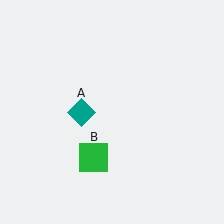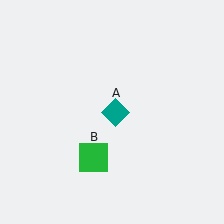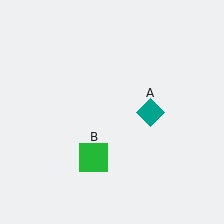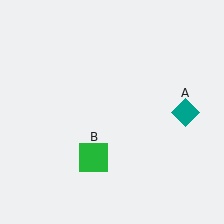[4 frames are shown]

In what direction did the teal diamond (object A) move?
The teal diamond (object A) moved right.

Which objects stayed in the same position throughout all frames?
Green square (object B) remained stationary.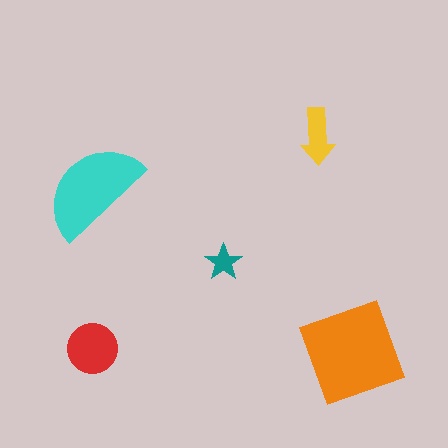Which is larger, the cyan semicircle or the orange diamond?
The orange diamond.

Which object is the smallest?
The teal star.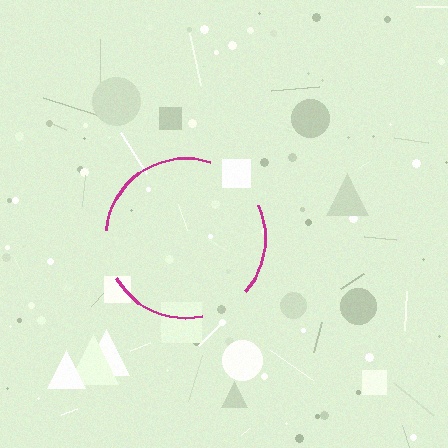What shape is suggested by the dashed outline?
The dashed outline suggests a circle.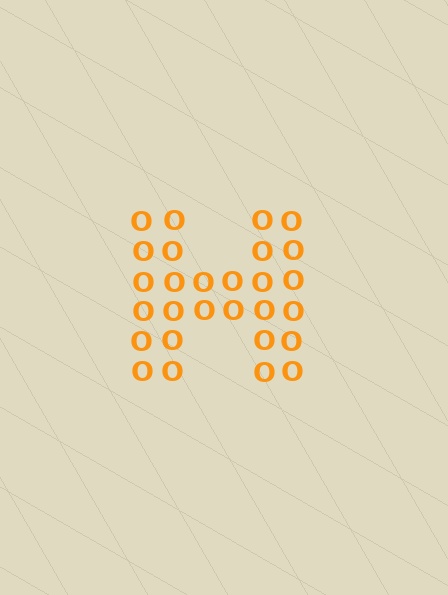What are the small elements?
The small elements are letter O's.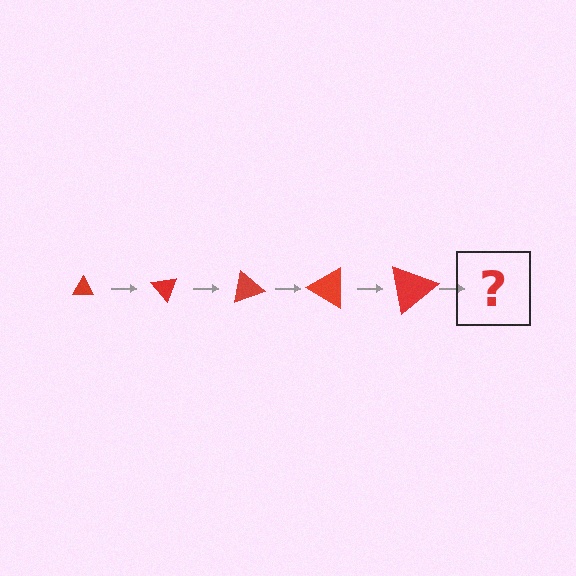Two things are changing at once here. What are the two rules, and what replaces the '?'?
The two rules are that the triangle grows larger each step and it rotates 50 degrees each step. The '?' should be a triangle, larger than the previous one and rotated 250 degrees from the start.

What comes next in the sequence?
The next element should be a triangle, larger than the previous one and rotated 250 degrees from the start.